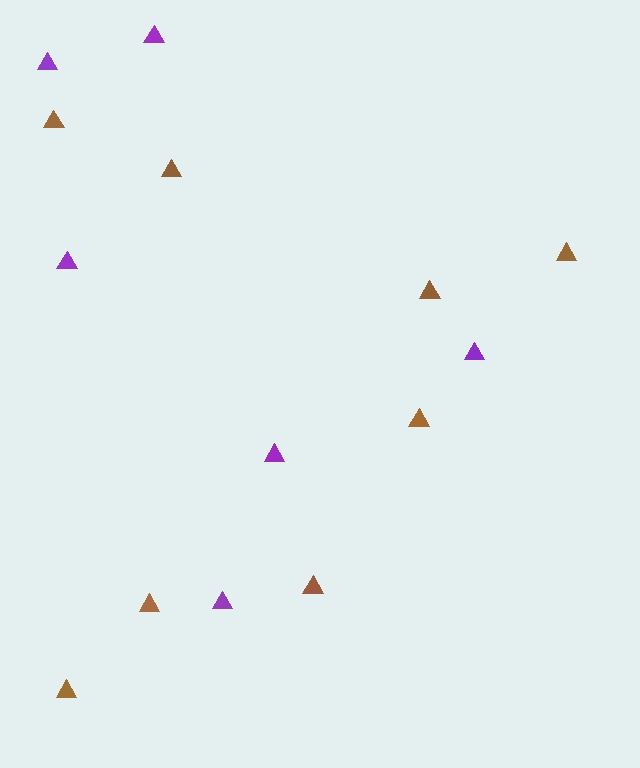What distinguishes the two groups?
There are 2 groups: one group of brown triangles (8) and one group of purple triangles (6).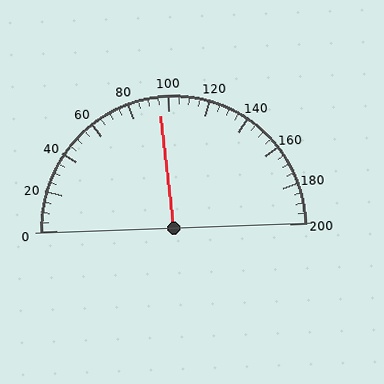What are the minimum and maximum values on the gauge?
The gauge ranges from 0 to 200.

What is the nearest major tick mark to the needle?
The nearest major tick mark is 100.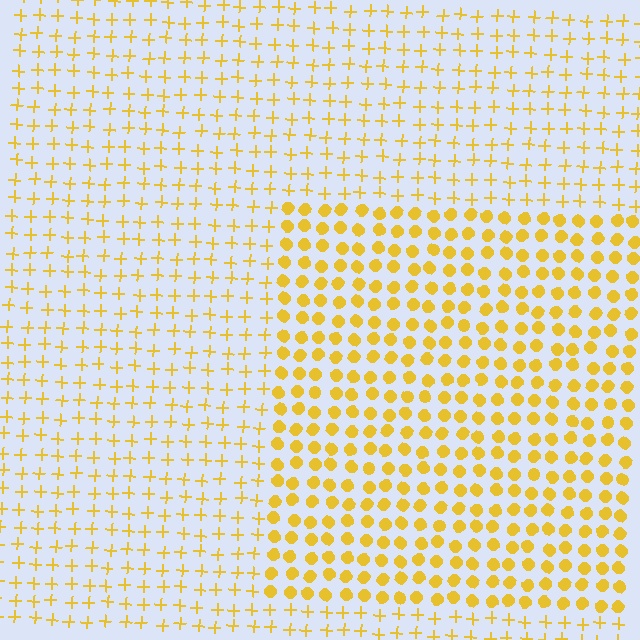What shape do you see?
I see a rectangle.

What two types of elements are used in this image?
The image uses circles inside the rectangle region and plus signs outside it.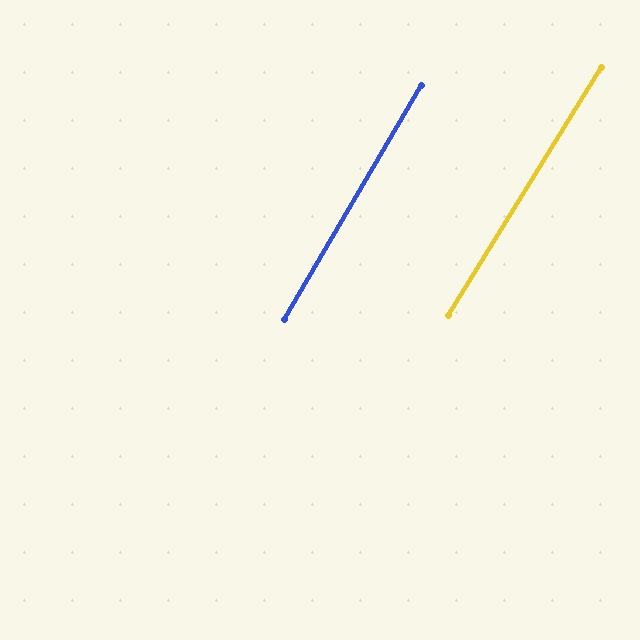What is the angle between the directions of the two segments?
Approximately 1 degree.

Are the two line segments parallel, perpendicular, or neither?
Parallel — their directions differ by only 1.3°.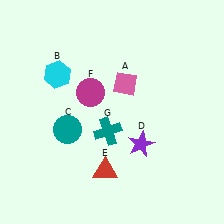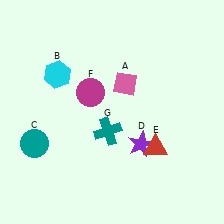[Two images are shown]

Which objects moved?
The objects that moved are: the teal circle (C), the red triangle (E).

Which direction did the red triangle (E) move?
The red triangle (E) moved right.